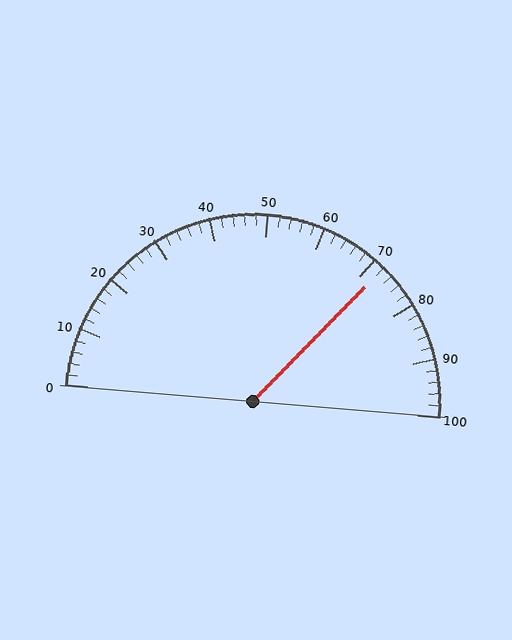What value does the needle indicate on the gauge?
The needle indicates approximately 72.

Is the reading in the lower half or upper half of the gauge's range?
The reading is in the upper half of the range (0 to 100).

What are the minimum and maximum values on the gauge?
The gauge ranges from 0 to 100.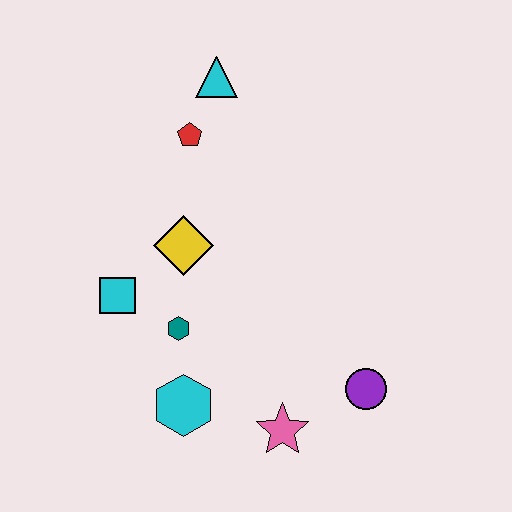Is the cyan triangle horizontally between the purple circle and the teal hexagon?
Yes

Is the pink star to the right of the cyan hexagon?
Yes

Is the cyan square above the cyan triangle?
No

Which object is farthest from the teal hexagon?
The cyan triangle is farthest from the teal hexagon.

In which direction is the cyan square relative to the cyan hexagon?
The cyan square is above the cyan hexagon.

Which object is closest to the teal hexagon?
The cyan square is closest to the teal hexagon.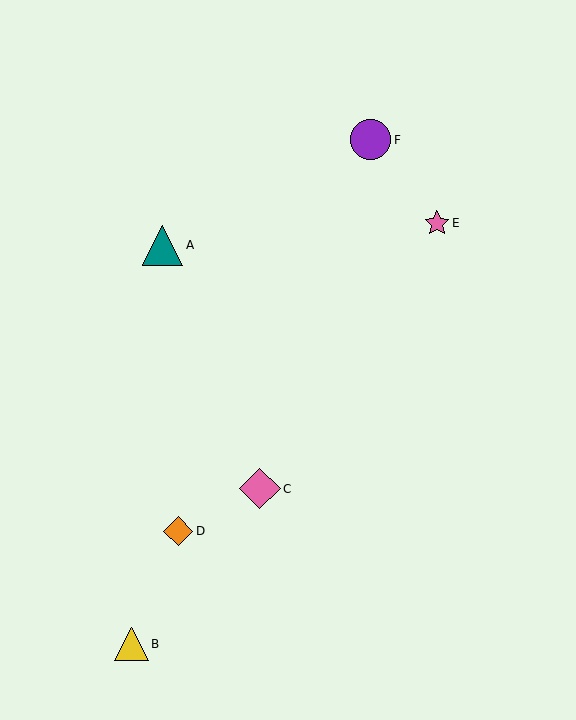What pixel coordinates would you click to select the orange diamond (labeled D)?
Click at (178, 531) to select the orange diamond D.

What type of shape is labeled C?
Shape C is a pink diamond.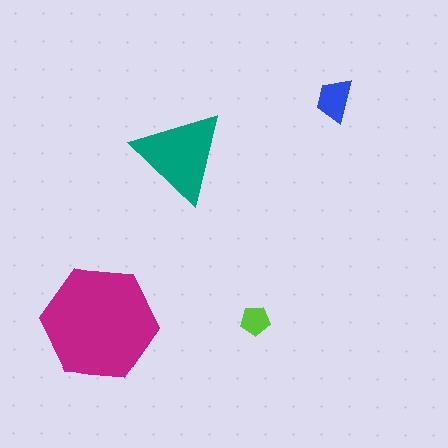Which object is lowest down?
The magenta hexagon is bottommost.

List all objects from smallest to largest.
The lime pentagon, the blue trapezoid, the teal triangle, the magenta hexagon.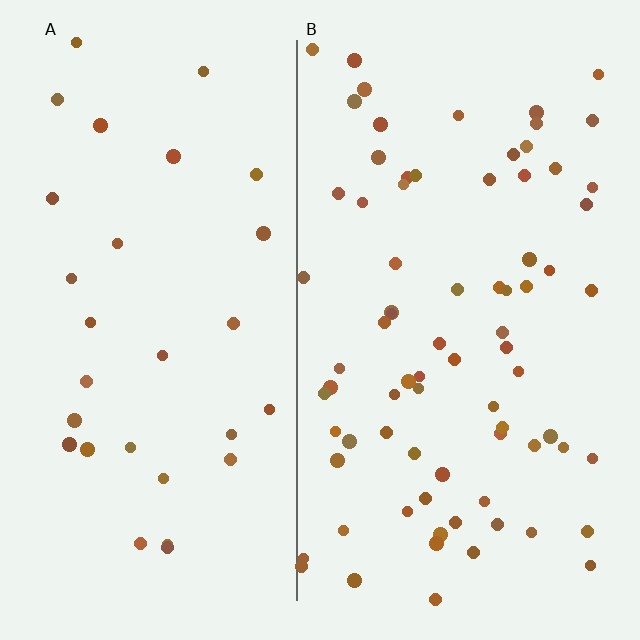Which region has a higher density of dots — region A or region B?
B (the right).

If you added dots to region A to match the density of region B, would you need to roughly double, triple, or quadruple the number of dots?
Approximately triple.